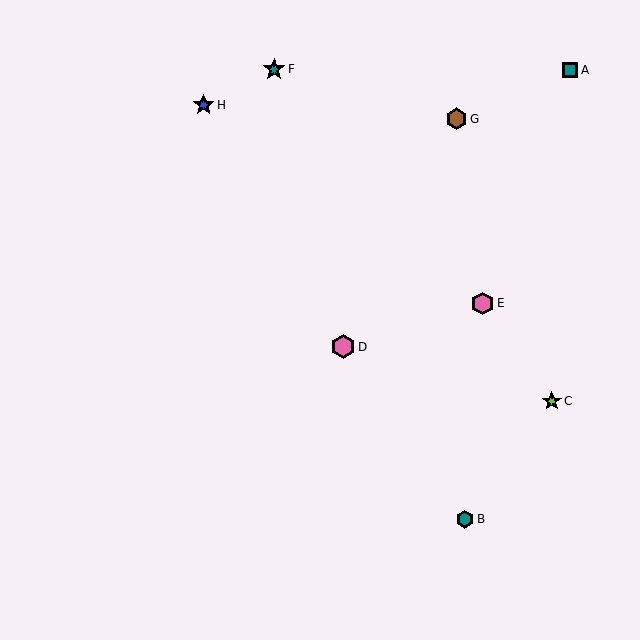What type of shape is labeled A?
Shape A is a teal square.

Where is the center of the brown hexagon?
The center of the brown hexagon is at (456, 119).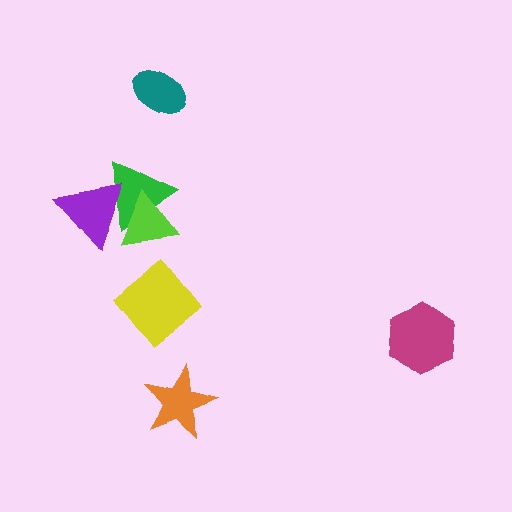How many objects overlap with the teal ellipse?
0 objects overlap with the teal ellipse.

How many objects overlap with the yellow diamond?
0 objects overlap with the yellow diamond.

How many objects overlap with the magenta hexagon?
0 objects overlap with the magenta hexagon.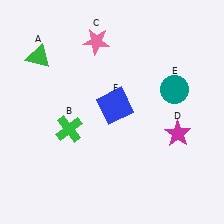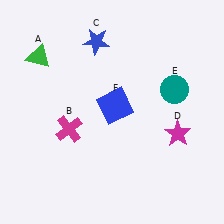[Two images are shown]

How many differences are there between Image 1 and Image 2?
There are 2 differences between the two images.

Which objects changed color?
B changed from green to magenta. C changed from pink to blue.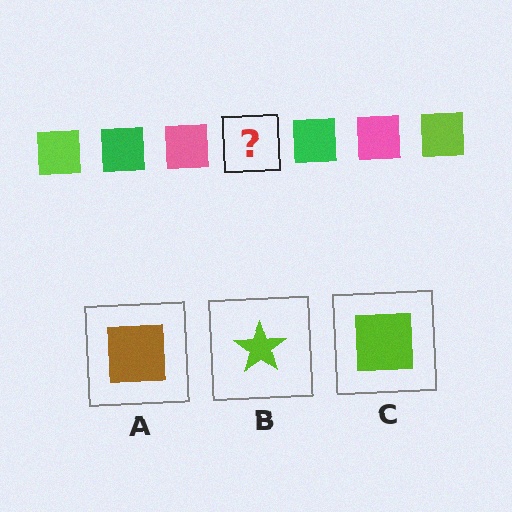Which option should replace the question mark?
Option C.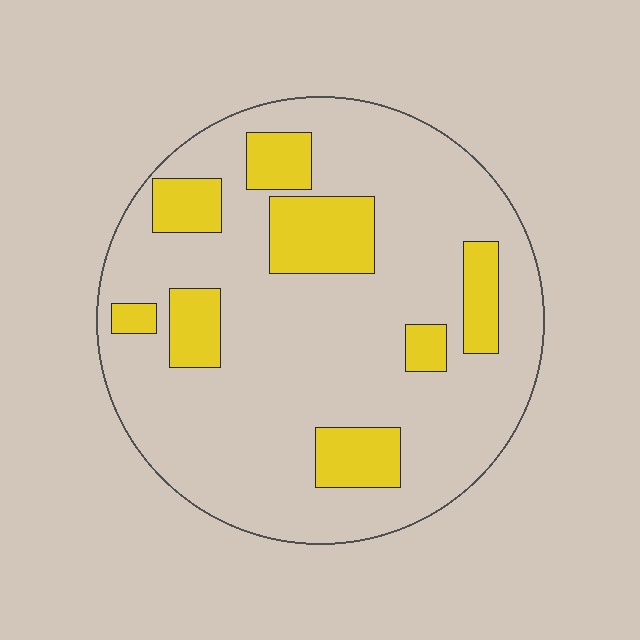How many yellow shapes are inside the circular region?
8.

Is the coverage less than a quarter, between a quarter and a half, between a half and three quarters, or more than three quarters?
Less than a quarter.